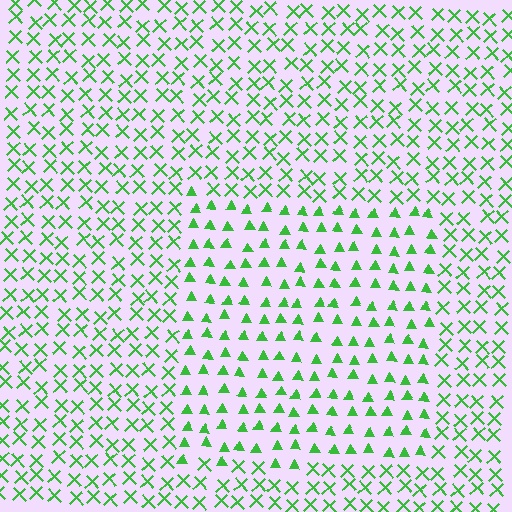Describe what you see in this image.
The image is filled with small green elements arranged in a uniform grid. A rectangle-shaped region contains triangles, while the surrounding area contains X marks. The boundary is defined purely by the change in element shape.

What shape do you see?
I see a rectangle.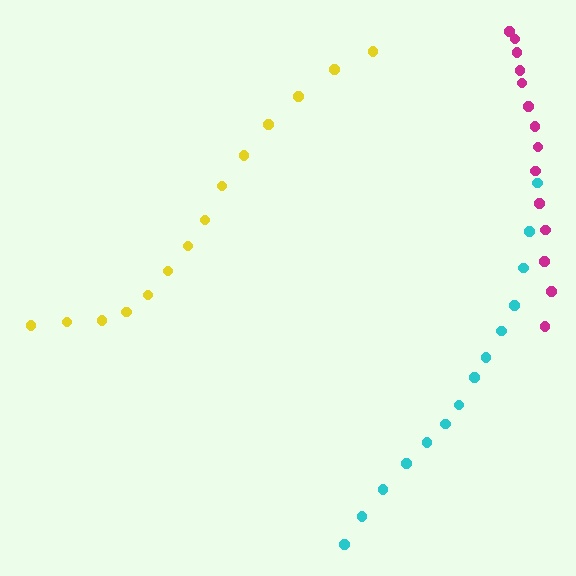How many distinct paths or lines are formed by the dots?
There are 3 distinct paths.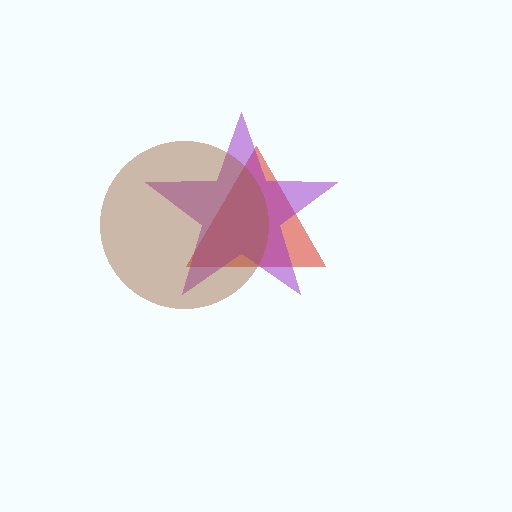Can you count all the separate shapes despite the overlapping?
Yes, there are 3 separate shapes.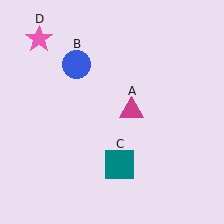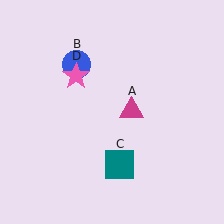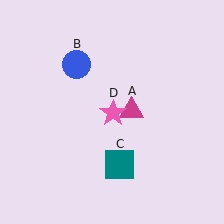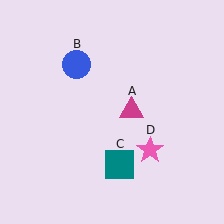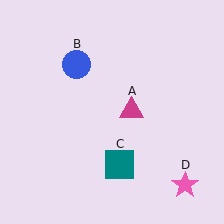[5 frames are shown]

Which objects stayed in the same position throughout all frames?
Magenta triangle (object A) and blue circle (object B) and teal square (object C) remained stationary.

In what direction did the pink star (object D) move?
The pink star (object D) moved down and to the right.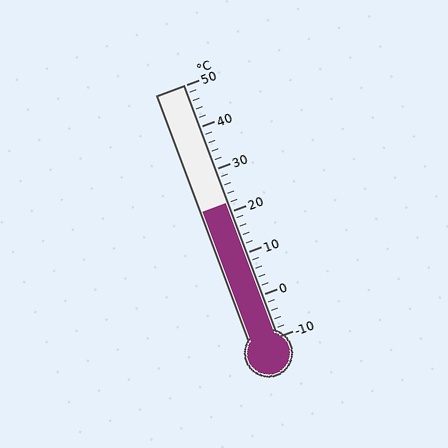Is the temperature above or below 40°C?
The temperature is below 40°C.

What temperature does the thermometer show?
The thermometer shows approximately 22°C.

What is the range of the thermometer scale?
The thermometer scale ranges from -10°C to 50°C.